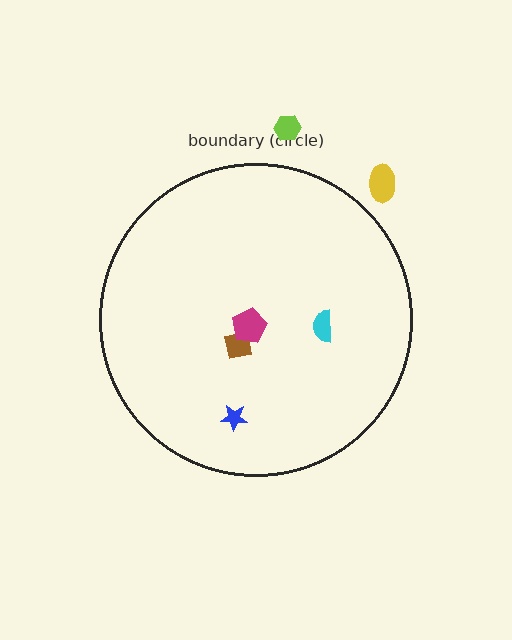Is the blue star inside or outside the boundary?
Inside.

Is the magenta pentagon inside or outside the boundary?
Inside.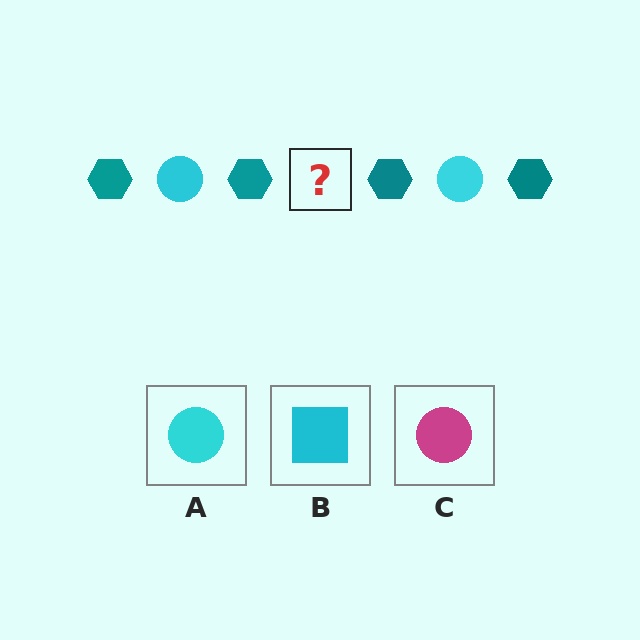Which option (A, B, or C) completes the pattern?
A.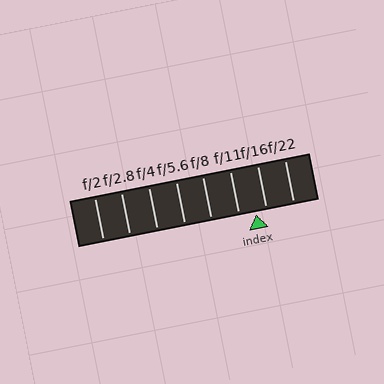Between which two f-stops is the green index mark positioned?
The index mark is between f/11 and f/16.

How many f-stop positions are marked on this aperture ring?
There are 8 f-stop positions marked.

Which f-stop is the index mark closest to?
The index mark is closest to f/16.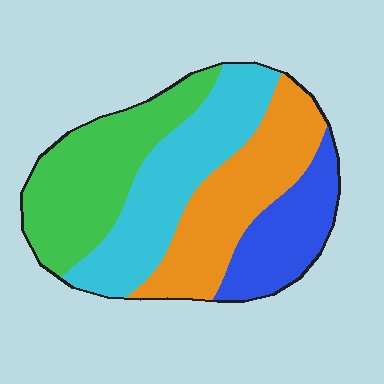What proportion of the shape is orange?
Orange takes up about one quarter (1/4) of the shape.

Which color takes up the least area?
Blue, at roughly 15%.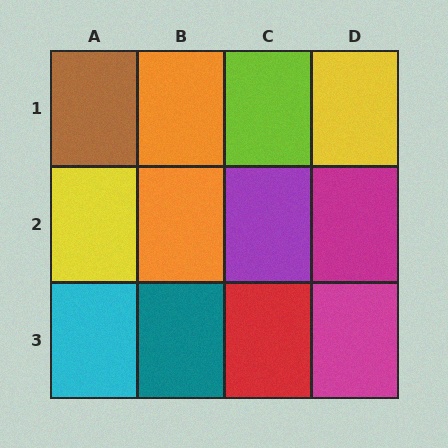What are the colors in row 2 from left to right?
Yellow, orange, purple, magenta.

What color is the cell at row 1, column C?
Lime.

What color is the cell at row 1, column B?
Orange.